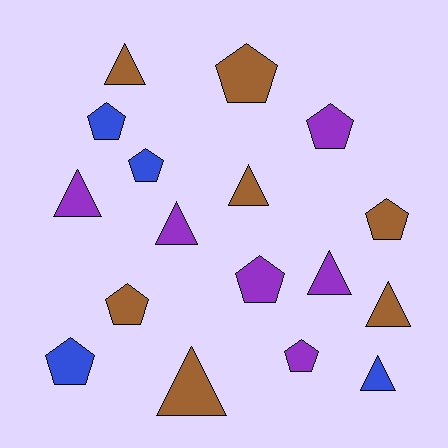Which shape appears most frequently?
Pentagon, with 9 objects.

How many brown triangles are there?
There are 4 brown triangles.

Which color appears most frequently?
Brown, with 7 objects.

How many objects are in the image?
There are 17 objects.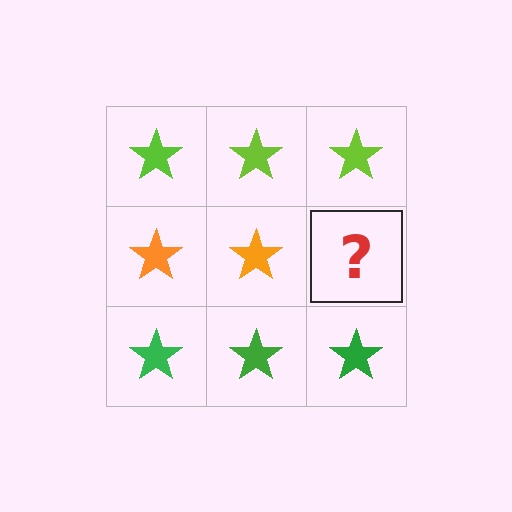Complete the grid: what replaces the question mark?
The question mark should be replaced with an orange star.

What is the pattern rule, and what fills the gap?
The rule is that each row has a consistent color. The gap should be filled with an orange star.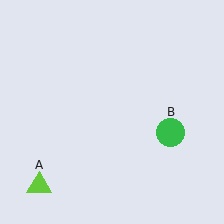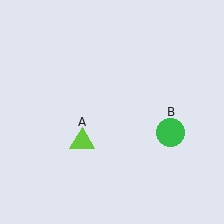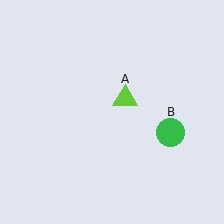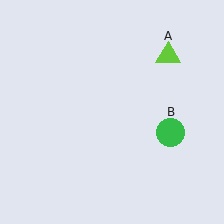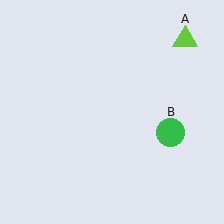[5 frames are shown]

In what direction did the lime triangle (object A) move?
The lime triangle (object A) moved up and to the right.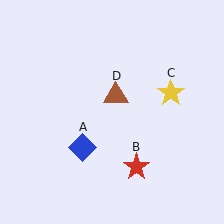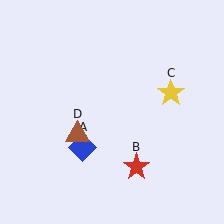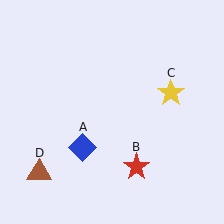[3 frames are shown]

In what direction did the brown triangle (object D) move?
The brown triangle (object D) moved down and to the left.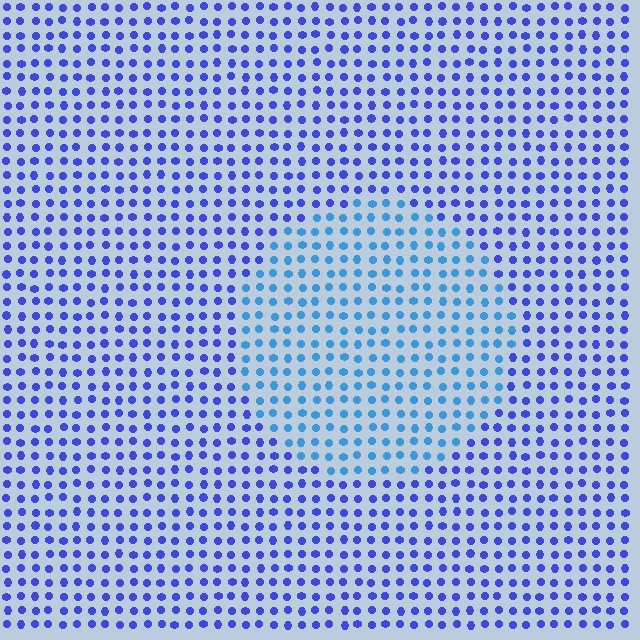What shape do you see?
I see a circle.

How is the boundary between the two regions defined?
The boundary is defined purely by a slight shift in hue (about 31 degrees). Spacing, size, and orientation are identical on both sides.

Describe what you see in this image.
The image is filled with small blue elements in a uniform arrangement. A circle-shaped region is visible where the elements are tinted to a slightly different hue, forming a subtle color boundary.